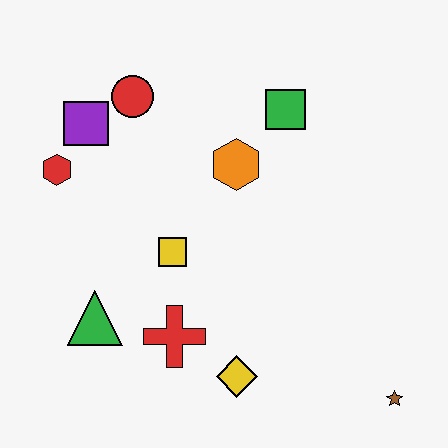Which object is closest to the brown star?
The yellow diamond is closest to the brown star.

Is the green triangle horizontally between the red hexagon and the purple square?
No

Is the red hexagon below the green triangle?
No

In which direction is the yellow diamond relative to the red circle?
The yellow diamond is below the red circle.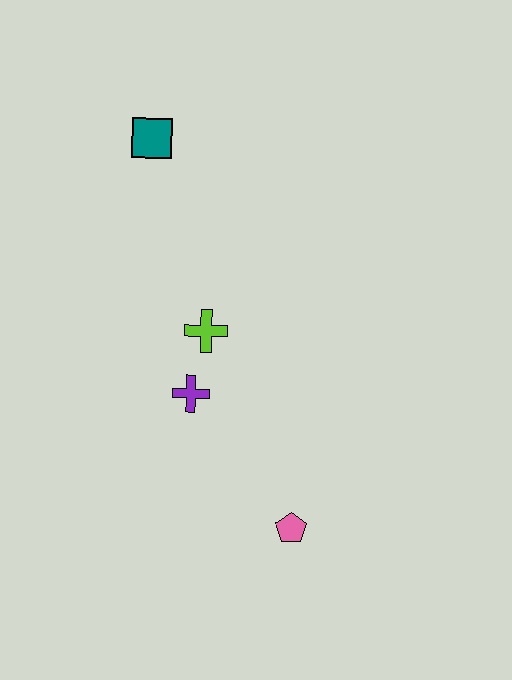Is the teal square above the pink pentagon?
Yes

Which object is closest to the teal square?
The lime cross is closest to the teal square.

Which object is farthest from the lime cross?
The pink pentagon is farthest from the lime cross.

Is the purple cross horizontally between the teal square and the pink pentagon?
Yes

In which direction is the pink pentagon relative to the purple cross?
The pink pentagon is below the purple cross.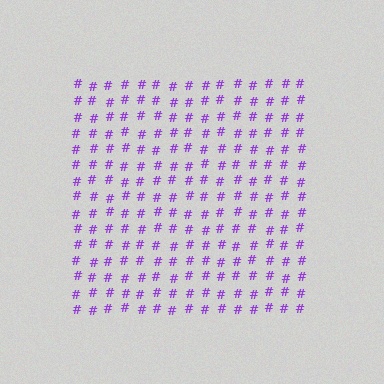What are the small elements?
The small elements are hash symbols.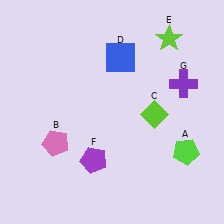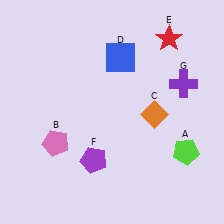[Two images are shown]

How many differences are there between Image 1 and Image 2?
There are 2 differences between the two images.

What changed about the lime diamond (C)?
In Image 1, C is lime. In Image 2, it changed to orange.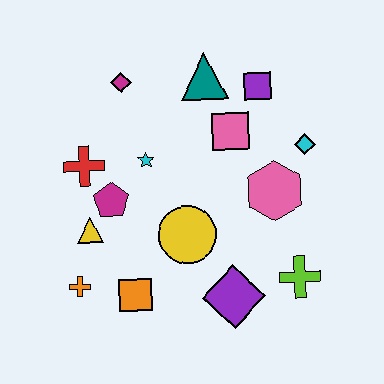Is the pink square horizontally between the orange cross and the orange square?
No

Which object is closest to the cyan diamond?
The pink hexagon is closest to the cyan diamond.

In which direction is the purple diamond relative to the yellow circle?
The purple diamond is below the yellow circle.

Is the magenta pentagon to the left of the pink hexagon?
Yes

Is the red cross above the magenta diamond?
No